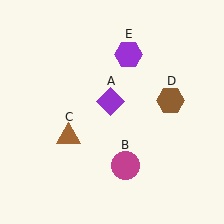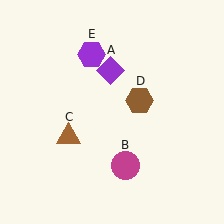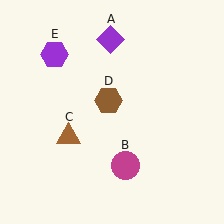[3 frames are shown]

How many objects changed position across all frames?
3 objects changed position: purple diamond (object A), brown hexagon (object D), purple hexagon (object E).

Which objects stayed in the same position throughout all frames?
Magenta circle (object B) and brown triangle (object C) remained stationary.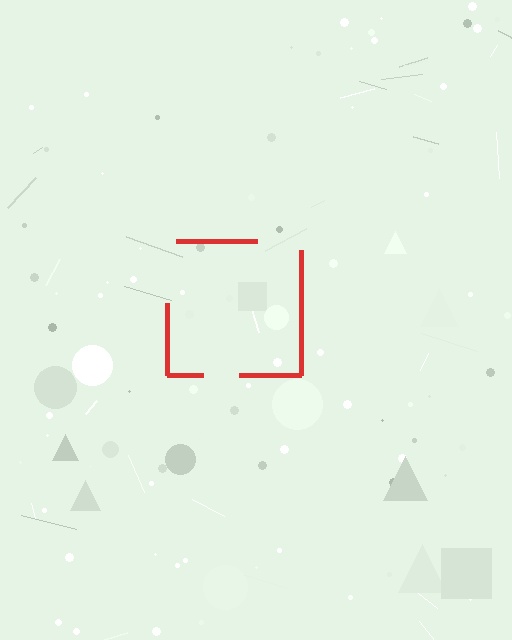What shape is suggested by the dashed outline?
The dashed outline suggests a square.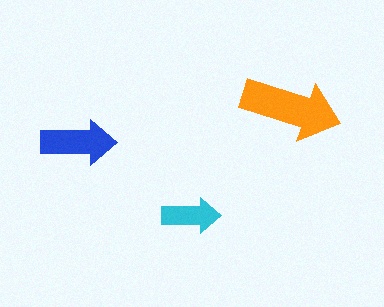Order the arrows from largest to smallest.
the orange one, the blue one, the cyan one.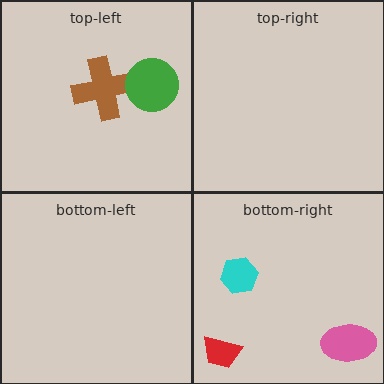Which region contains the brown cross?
The top-left region.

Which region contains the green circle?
The top-left region.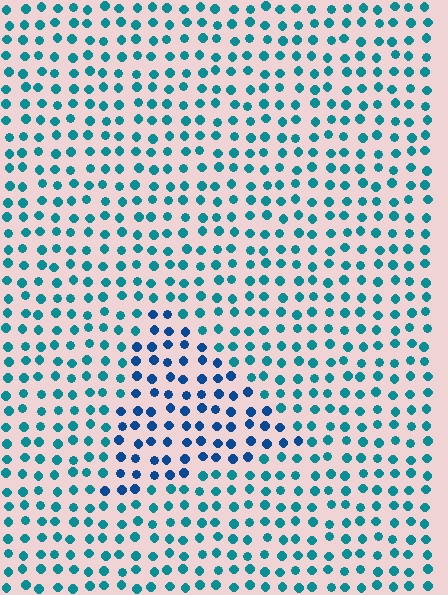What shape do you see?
I see a triangle.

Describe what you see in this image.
The image is filled with small teal elements in a uniform arrangement. A triangle-shaped region is visible where the elements are tinted to a slightly different hue, forming a subtle color boundary.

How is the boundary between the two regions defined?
The boundary is defined purely by a slight shift in hue (about 30 degrees). Spacing, size, and orientation are identical on both sides.